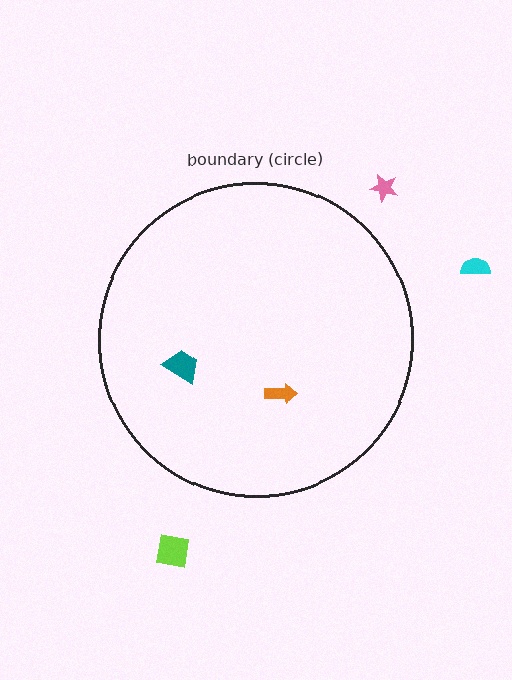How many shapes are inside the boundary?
2 inside, 3 outside.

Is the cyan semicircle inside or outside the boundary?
Outside.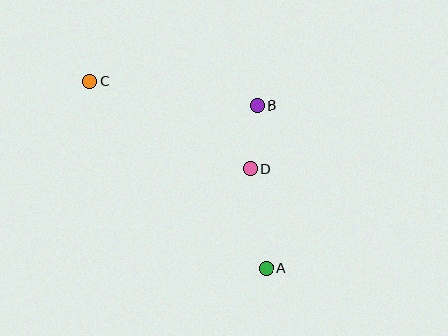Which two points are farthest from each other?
Points A and C are farthest from each other.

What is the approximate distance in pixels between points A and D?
The distance between A and D is approximately 101 pixels.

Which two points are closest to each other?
Points B and D are closest to each other.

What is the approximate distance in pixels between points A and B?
The distance between A and B is approximately 163 pixels.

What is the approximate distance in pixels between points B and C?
The distance between B and C is approximately 169 pixels.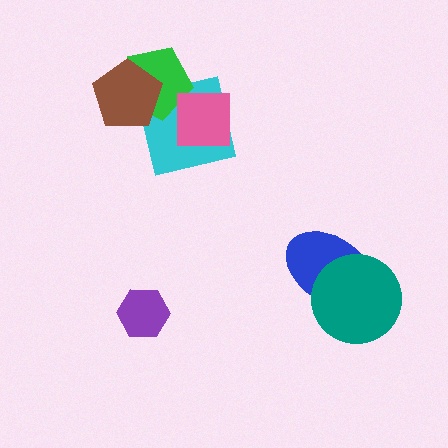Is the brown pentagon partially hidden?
No, no other shape covers it.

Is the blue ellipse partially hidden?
Yes, it is partially covered by another shape.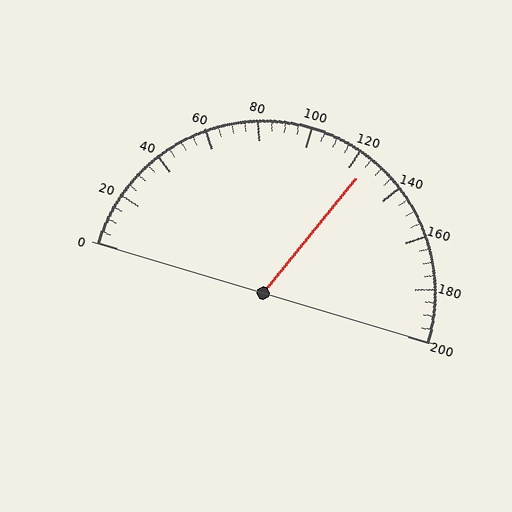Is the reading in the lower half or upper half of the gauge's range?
The reading is in the upper half of the range (0 to 200).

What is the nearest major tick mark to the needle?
The nearest major tick mark is 120.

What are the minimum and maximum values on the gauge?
The gauge ranges from 0 to 200.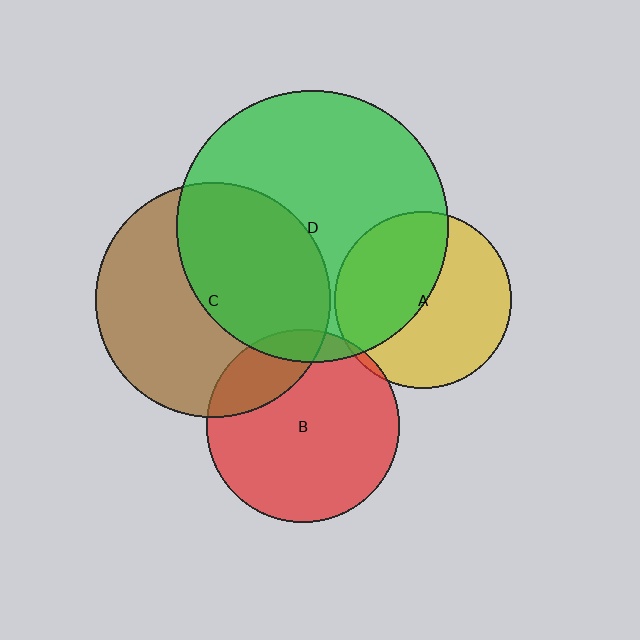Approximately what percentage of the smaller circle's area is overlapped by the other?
Approximately 45%.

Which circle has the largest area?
Circle D (green).